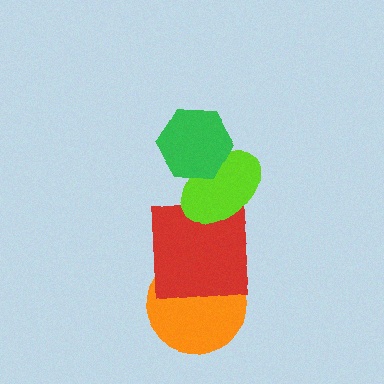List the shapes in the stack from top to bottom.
From top to bottom: the green hexagon, the lime ellipse, the red square, the orange circle.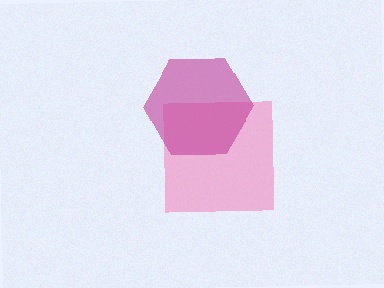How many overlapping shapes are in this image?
There are 2 overlapping shapes in the image.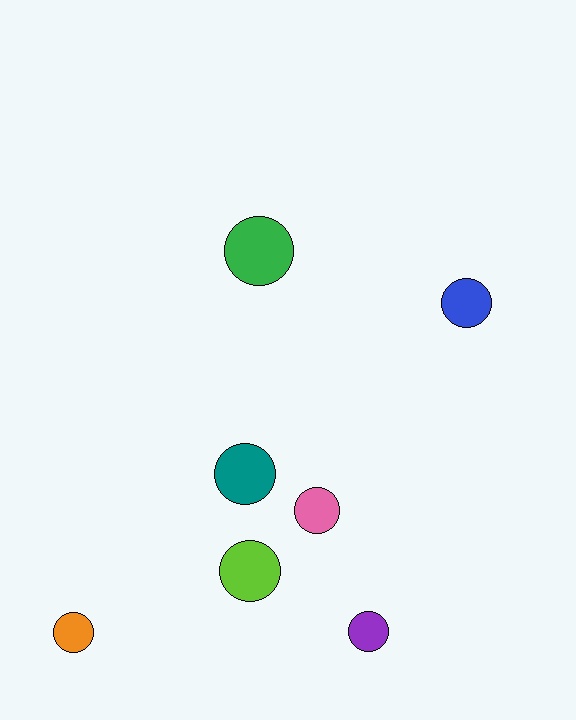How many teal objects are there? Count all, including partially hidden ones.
There is 1 teal object.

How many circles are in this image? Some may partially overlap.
There are 7 circles.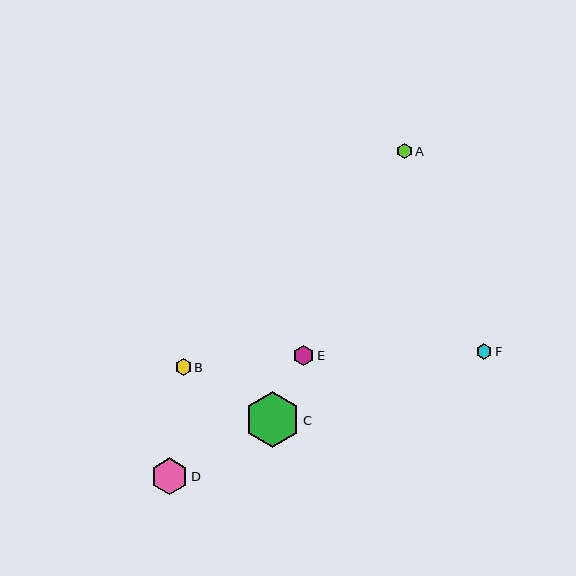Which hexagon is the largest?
Hexagon C is the largest with a size of approximately 56 pixels.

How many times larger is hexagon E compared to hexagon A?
Hexagon E is approximately 1.3 times the size of hexagon A.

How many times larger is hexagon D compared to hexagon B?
Hexagon D is approximately 2.2 times the size of hexagon B.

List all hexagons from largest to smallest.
From largest to smallest: C, D, E, B, F, A.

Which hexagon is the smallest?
Hexagon A is the smallest with a size of approximately 16 pixels.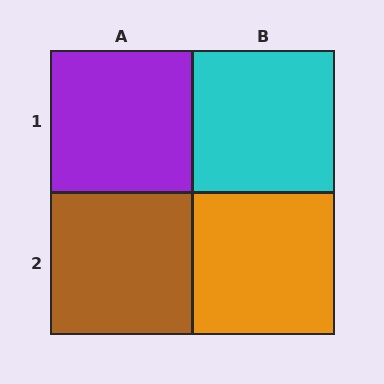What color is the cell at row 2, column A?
Brown.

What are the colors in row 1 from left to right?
Purple, cyan.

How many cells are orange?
1 cell is orange.